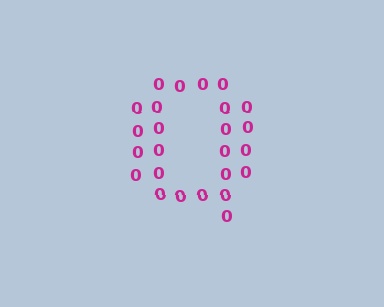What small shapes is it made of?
It is made of small digit 0's.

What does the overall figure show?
The overall figure shows the letter Q.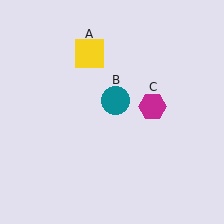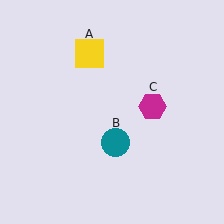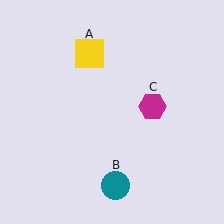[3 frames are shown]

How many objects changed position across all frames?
1 object changed position: teal circle (object B).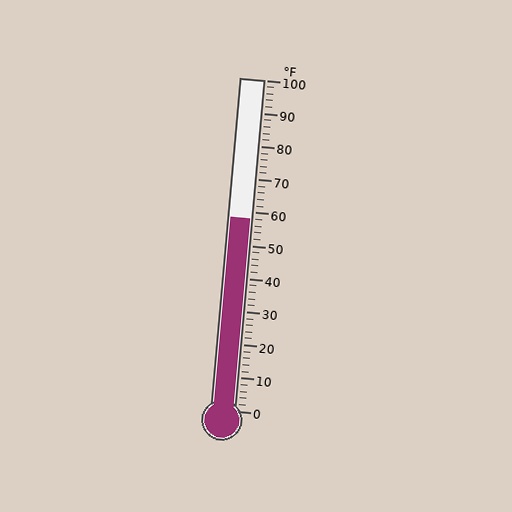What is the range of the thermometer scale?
The thermometer scale ranges from 0°F to 100°F.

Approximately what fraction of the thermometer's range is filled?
The thermometer is filled to approximately 60% of its range.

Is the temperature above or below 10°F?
The temperature is above 10°F.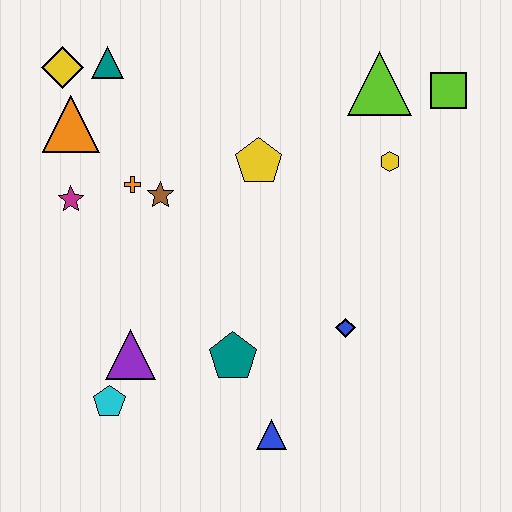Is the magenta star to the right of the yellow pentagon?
No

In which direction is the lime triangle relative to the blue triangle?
The lime triangle is above the blue triangle.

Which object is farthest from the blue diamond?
The yellow diamond is farthest from the blue diamond.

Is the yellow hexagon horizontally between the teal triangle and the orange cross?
No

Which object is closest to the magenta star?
The orange cross is closest to the magenta star.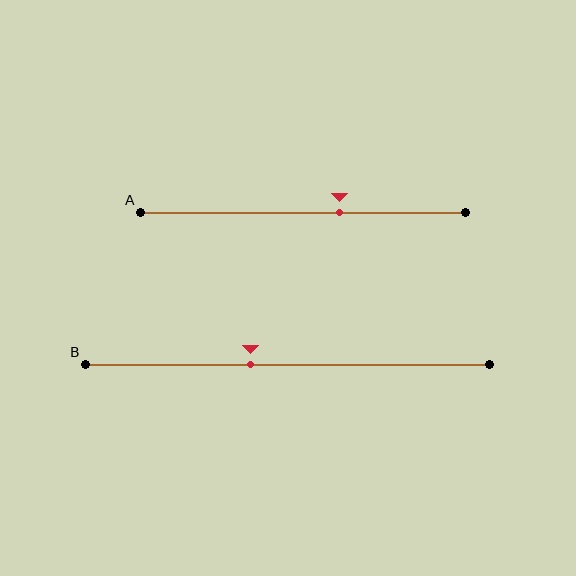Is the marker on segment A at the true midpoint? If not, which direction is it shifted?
No, the marker on segment A is shifted to the right by about 11% of the segment length.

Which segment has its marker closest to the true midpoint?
Segment B has its marker closest to the true midpoint.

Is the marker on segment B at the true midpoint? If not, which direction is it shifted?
No, the marker on segment B is shifted to the left by about 9% of the segment length.